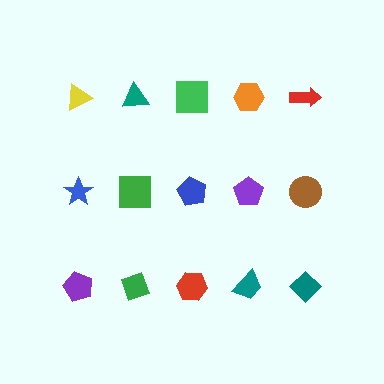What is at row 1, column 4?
An orange hexagon.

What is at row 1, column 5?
A red arrow.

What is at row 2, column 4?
A purple pentagon.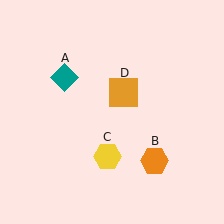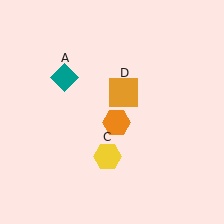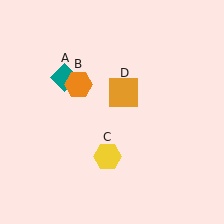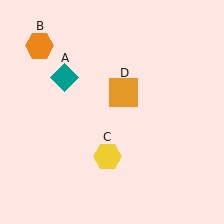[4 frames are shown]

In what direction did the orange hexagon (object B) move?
The orange hexagon (object B) moved up and to the left.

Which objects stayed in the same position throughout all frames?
Teal diamond (object A) and yellow hexagon (object C) and orange square (object D) remained stationary.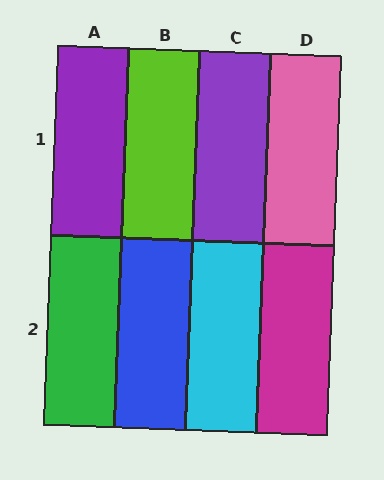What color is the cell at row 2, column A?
Green.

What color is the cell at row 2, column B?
Blue.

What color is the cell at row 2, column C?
Cyan.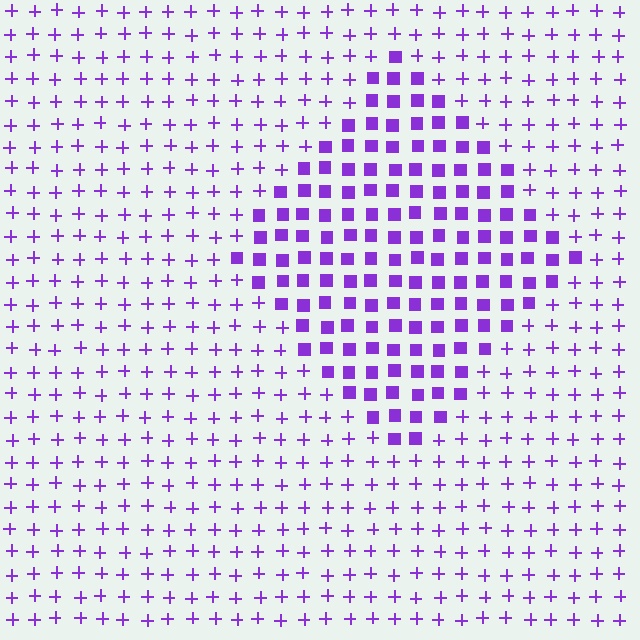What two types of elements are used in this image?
The image uses squares inside the diamond region and plus signs outside it.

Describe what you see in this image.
The image is filled with small purple elements arranged in a uniform grid. A diamond-shaped region contains squares, while the surrounding area contains plus signs. The boundary is defined purely by the change in element shape.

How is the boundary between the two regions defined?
The boundary is defined by a change in element shape: squares inside vs. plus signs outside. All elements share the same color and spacing.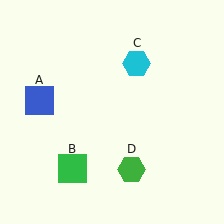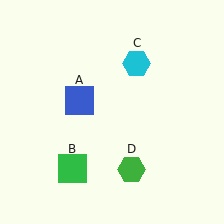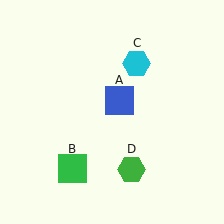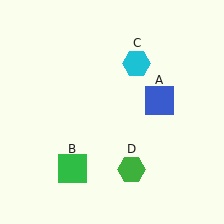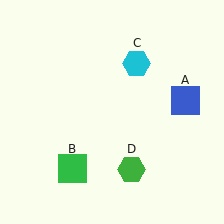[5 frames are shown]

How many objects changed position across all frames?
1 object changed position: blue square (object A).